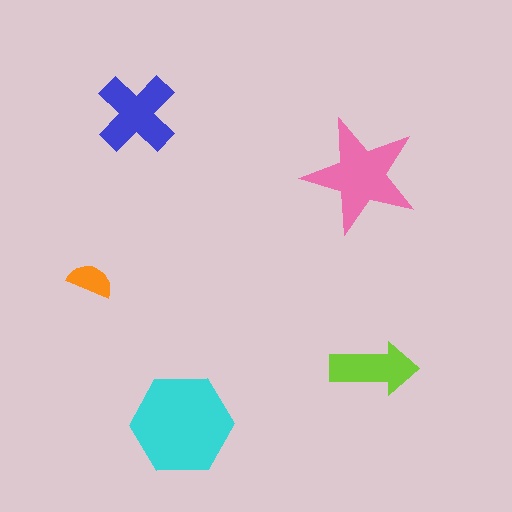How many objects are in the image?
There are 5 objects in the image.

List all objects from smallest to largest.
The orange semicircle, the lime arrow, the blue cross, the pink star, the cyan hexagon.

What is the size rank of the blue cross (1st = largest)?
3rd.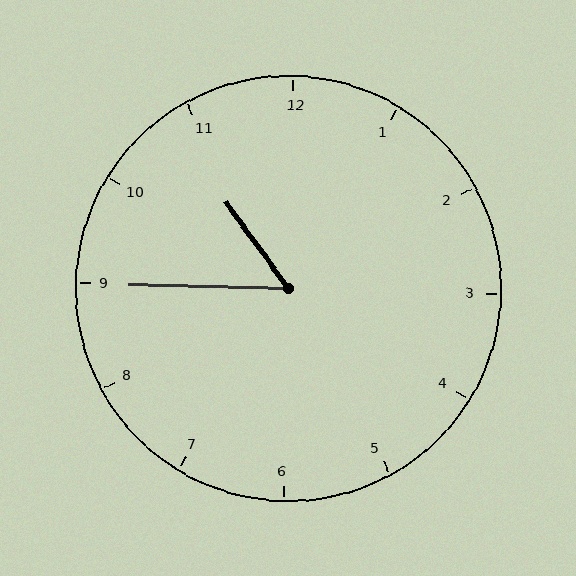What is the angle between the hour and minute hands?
Approximately 52 degrees.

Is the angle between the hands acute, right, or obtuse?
It is acute.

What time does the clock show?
10:45.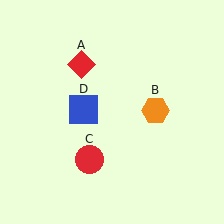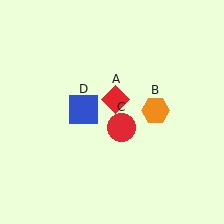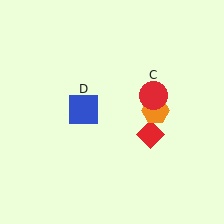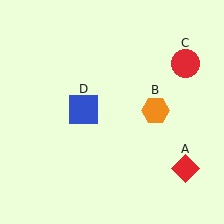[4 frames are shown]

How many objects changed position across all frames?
2 objects changed position: red diamond (object A), red circle (object C).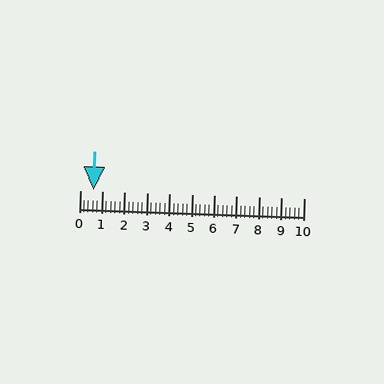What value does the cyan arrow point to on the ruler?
The cyan arrow points to approximately 0.6.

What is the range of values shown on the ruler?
The ruler shows values from 0 to 10.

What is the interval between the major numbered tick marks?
The major tick marks are spaced 1 units apart.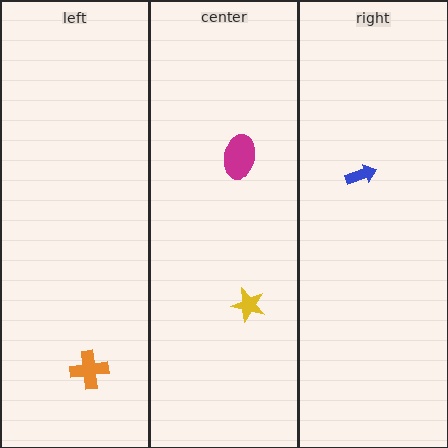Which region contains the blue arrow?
The right region.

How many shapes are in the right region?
1.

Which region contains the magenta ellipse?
The center region.